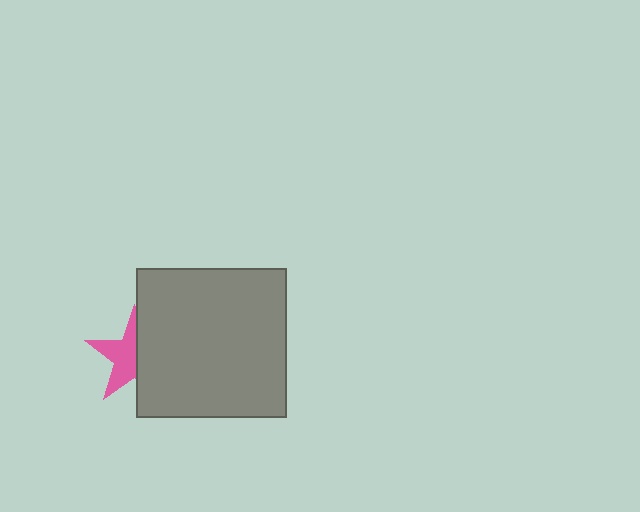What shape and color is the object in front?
The object in front is a gray square.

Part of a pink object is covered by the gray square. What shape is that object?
It is a star.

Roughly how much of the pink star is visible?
About half of it is visible (roughly 53%).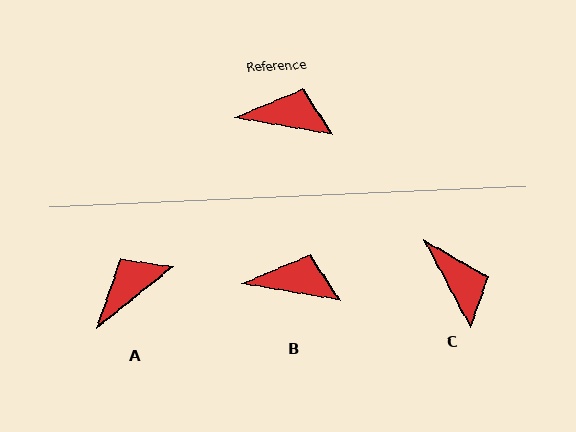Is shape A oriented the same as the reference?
No, it is off by about 49 degrees.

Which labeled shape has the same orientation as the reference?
B.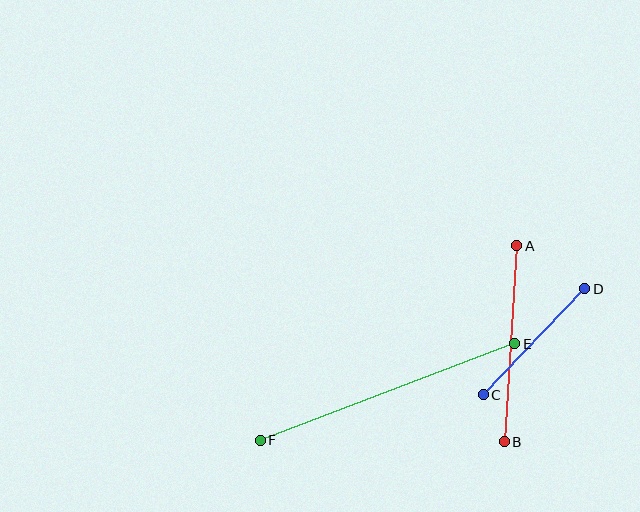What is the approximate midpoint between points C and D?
The midpoint is at approximately (534, 342) pixels.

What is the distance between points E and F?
The distance is approximately 272 pixels.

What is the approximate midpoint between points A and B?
The midpoint is at approximately (510, 344) pixels.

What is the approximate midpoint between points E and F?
The midpoint is at approximately (387, 392) pixels.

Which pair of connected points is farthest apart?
Points E and F are farthest apart.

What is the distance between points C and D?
The distance is approximately 147 pixels.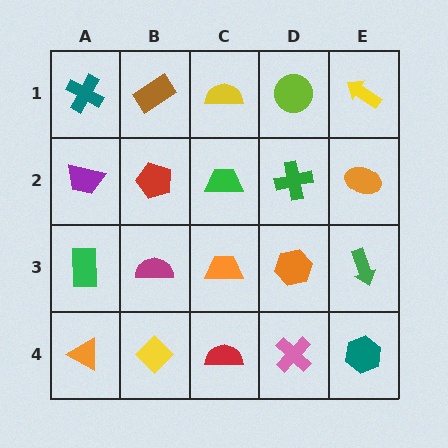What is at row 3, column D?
An orange hexagon.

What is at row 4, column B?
A yellow diamond.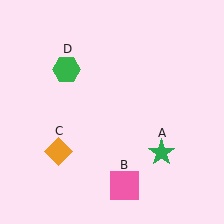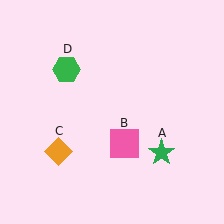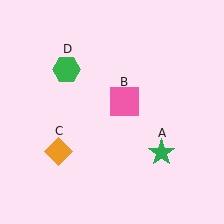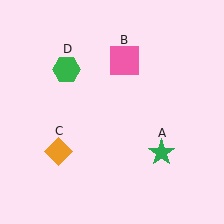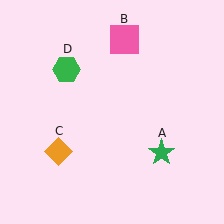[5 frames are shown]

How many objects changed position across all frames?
1 object changed position: pink square (object B).